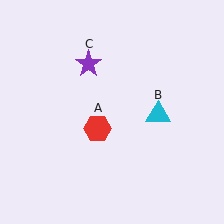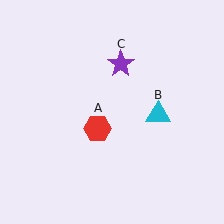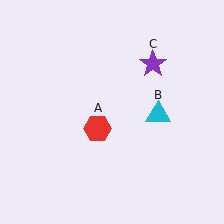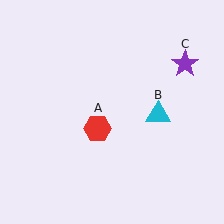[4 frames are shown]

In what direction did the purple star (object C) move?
The purple star (object C) moved right.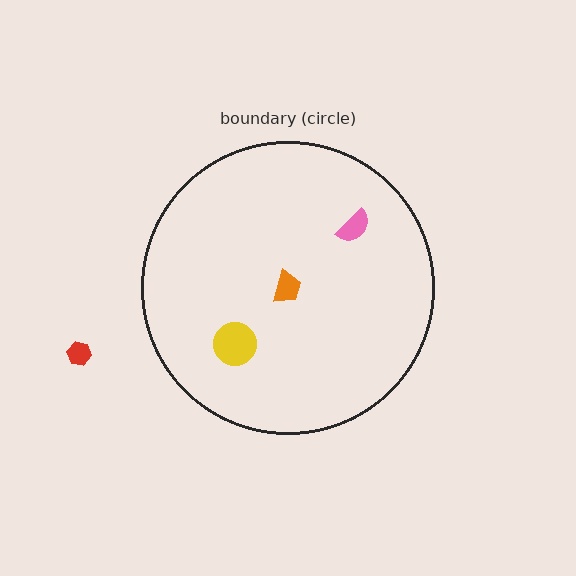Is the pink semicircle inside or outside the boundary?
Inside.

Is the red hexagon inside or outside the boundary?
Outside.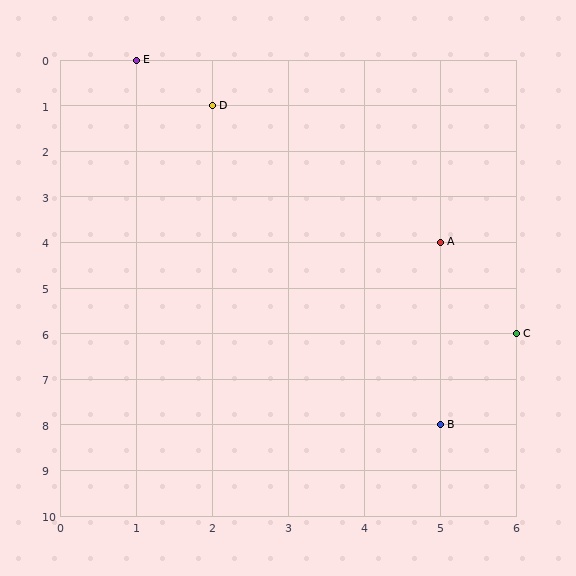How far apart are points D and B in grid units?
Points D and B are 3 columns and 7 rows apart (about 7.6 grid units diagonally).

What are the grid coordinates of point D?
Point D is at grid coordinates (2, 1).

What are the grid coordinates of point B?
Point B is at grid coordinates (5, 8).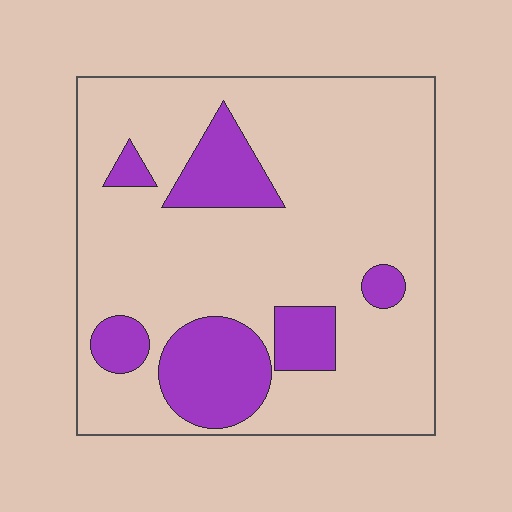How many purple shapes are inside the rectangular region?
6.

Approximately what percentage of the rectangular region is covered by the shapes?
Approximately 20%.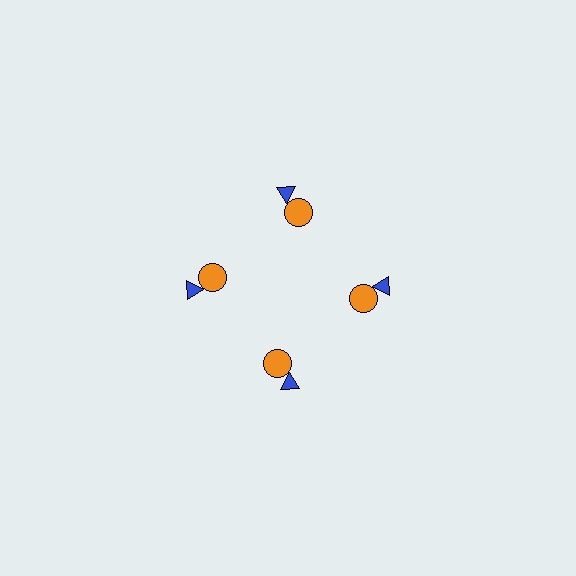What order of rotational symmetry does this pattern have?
This pattern has 4-fold rotational symmetry.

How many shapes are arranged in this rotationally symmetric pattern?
There are 8 shapes, arranged in 4 groups of 2.